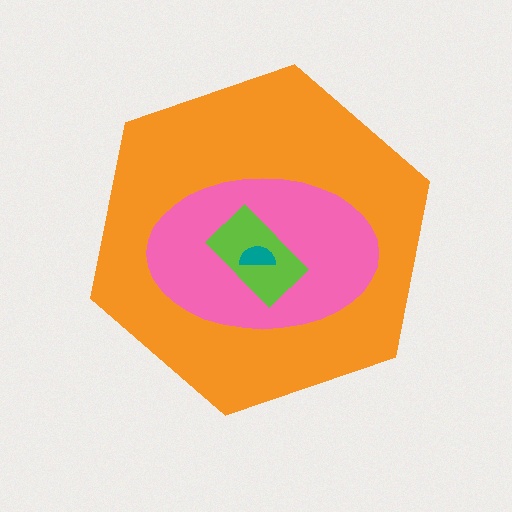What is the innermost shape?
The teal semicircle.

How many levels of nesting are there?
4.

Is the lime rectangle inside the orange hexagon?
Yes.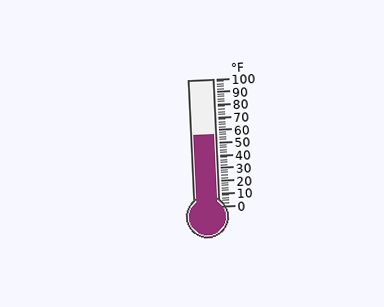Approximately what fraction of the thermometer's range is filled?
The thermometer is filled to approximately 55% of its range.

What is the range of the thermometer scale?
The thermometer scale ranges from 0°F to 100°F.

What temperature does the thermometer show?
The thermometer shows approximately 56°F.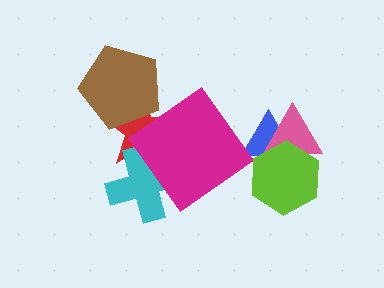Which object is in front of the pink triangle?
The lime hexagon is in front of the pink triangle.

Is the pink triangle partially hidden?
Yes, it is partially covered by another shape.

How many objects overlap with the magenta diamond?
2 objects overlap with the magenta diamond.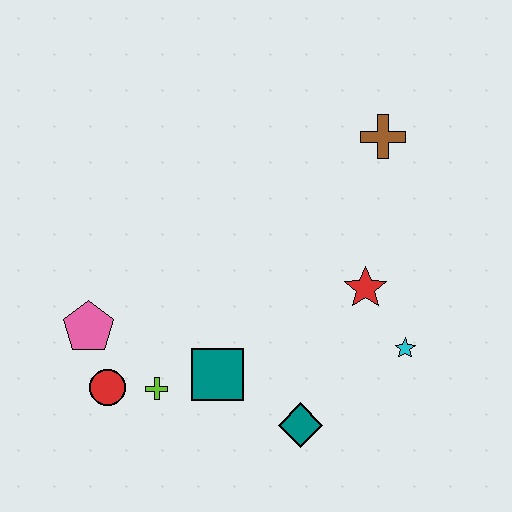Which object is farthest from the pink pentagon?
The brown cross is farthest from the pink pentagon.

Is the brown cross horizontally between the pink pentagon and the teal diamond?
No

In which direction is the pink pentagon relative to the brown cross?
The pink pentagon is to the left of the brown cross.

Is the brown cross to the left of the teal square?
No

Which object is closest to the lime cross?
The red circle is closest to the lime cross.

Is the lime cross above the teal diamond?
Yes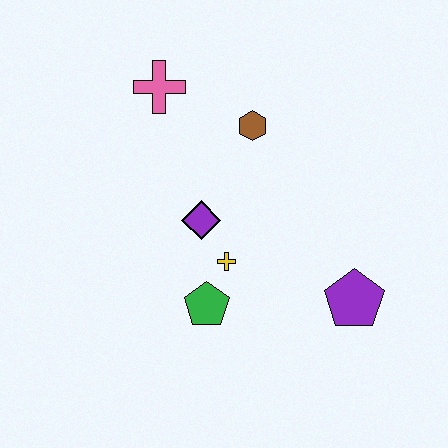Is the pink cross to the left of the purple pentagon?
Yes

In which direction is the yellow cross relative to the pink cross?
The yellow cross is below the pink cross.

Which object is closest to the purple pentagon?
The yellow cross is closest to the purple pentagon.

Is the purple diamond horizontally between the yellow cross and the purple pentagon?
No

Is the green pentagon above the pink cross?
No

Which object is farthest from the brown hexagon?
The purple pentagon is farthest from the brown hexagon.